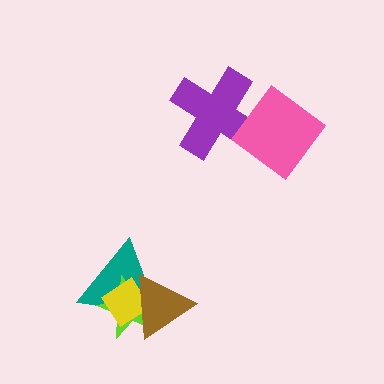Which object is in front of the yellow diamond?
The brown triangle is in front of the yellow diamond.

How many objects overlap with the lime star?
3 objects overlap with the lime star.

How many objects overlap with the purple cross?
1 object overlaps with the purple cross.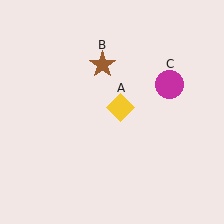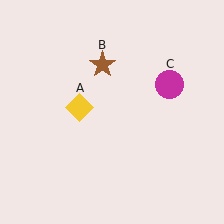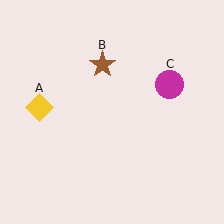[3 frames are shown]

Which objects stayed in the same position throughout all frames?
Brown star (object B) and magenta circle (object C) remained stationary.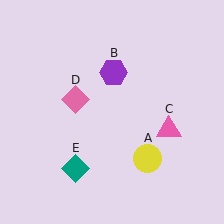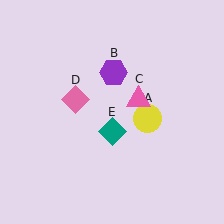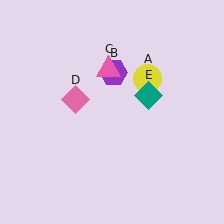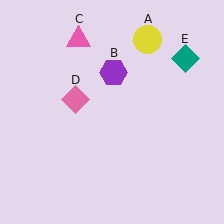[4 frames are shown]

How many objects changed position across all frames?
3 objects changed position: yellow circle (object A), pink triangle (object C), teal diamond (object E).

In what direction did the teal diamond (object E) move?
The teal diamond (object E) moved up and to the right.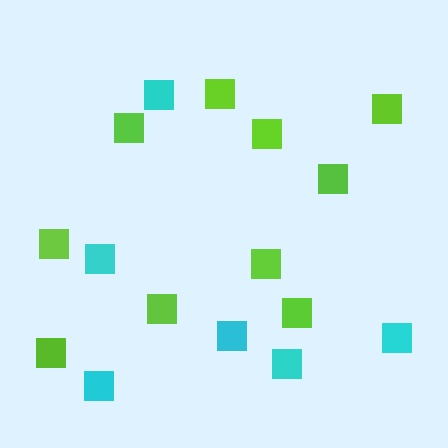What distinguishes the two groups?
There are 2 groups: one group of lime squares (10) and one group of cyan squares (6).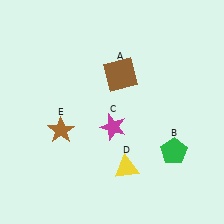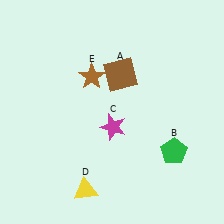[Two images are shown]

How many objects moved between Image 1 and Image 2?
2 objects moved between the two images.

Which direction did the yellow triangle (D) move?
The yellow triangle (D) moved left.